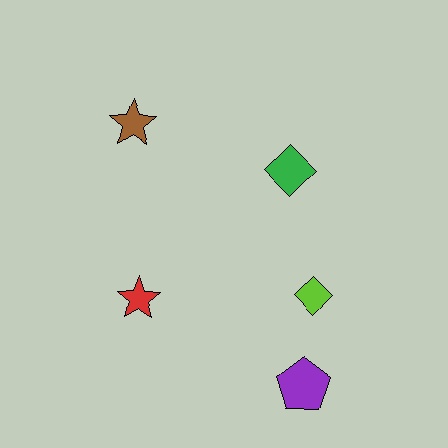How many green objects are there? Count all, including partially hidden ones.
There is 1 green object.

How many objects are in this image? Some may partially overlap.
There are 5 objects.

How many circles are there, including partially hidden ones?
There are no circles.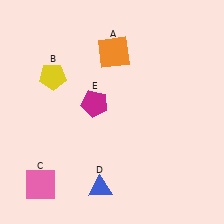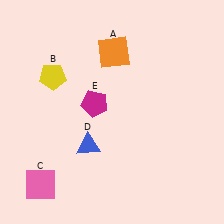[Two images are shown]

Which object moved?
The blue triangle (D) moved up.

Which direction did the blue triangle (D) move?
The blue triangle (D) moved up.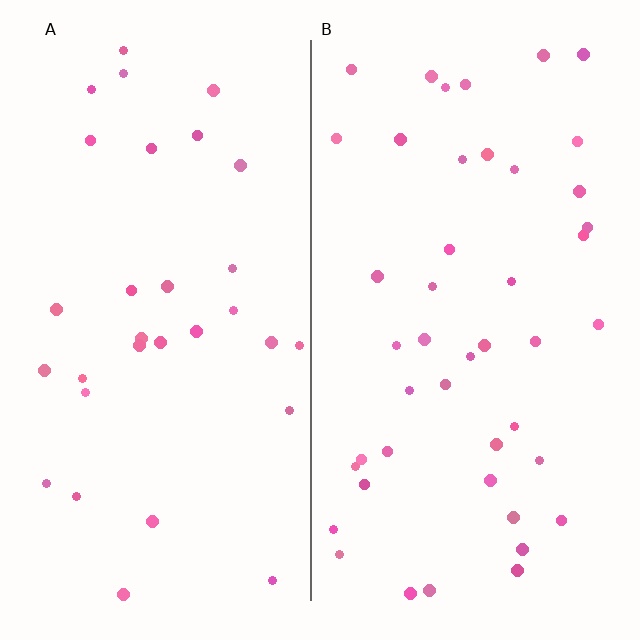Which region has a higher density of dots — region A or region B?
B (the right).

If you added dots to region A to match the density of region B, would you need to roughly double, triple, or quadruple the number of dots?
Approximately double.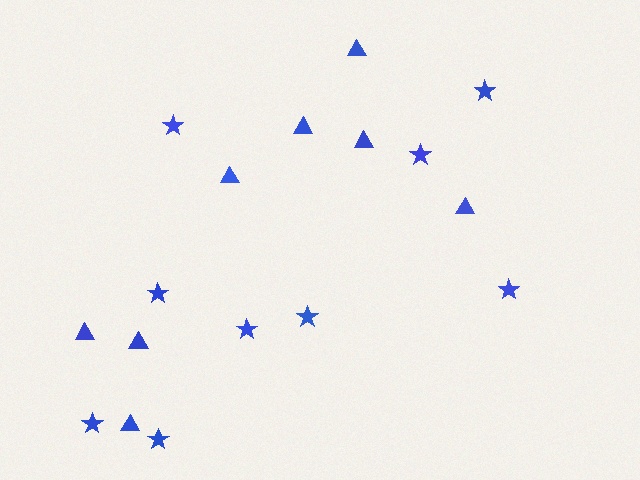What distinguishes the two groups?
There are 2 groups: one group of triangles (8) and one group of stars (9).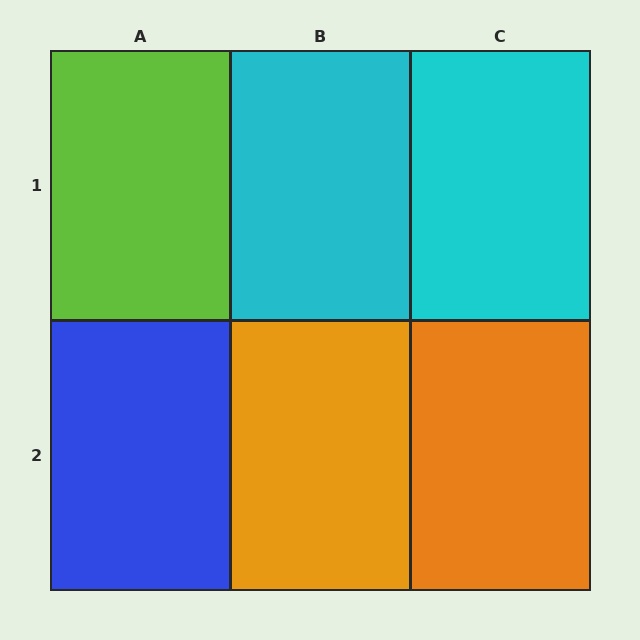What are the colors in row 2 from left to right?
Blue, orange, orange.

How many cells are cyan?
2 cells are cyan.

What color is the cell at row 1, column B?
Cyan.